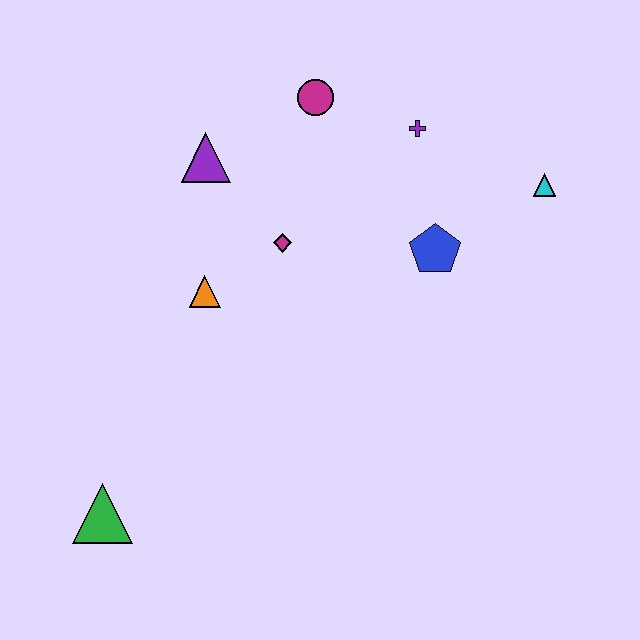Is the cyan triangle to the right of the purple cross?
Yes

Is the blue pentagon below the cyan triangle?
Yes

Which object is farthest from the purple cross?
The green triangle is farthest from the purple cross.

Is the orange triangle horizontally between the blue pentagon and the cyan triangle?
No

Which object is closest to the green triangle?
The orange triangle is closest to the green triangle.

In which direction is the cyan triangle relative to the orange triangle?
The cyan triangle is to the right of the orange triangle.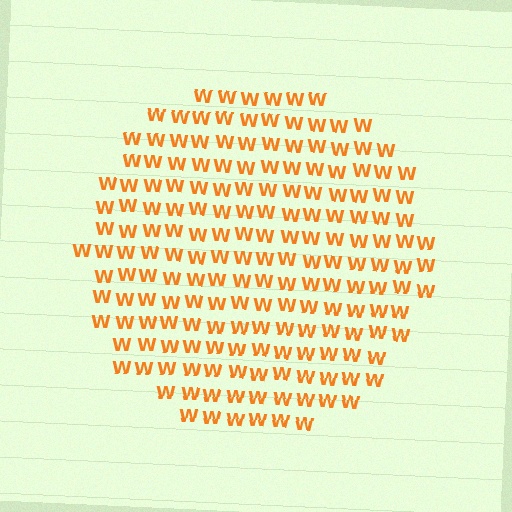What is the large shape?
The large shape is a circle.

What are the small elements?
The small elements are letter W's.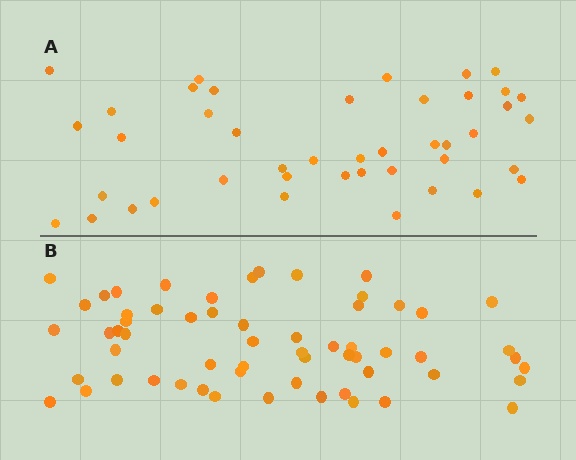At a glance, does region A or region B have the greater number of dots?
Region B (the bottom region) has more dots.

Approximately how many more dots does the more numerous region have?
Region B has approximately 15 more dots than region A.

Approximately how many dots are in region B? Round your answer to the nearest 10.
About 60 dots.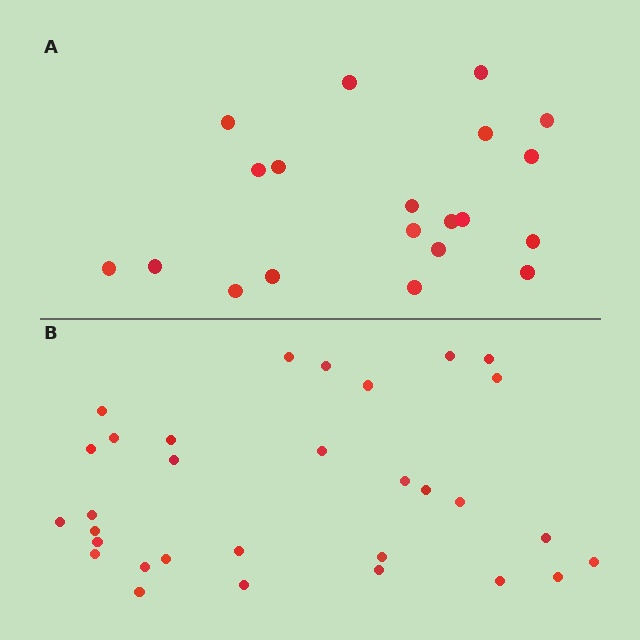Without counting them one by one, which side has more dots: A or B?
Region B (the bottom region) has more dots.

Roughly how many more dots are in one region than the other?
Region B has roughly 12 or so more dots than region A.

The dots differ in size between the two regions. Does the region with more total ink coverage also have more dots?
No. Region A has more total ink coverage because its dots are larger, but region B actually contains more individual dots. Total area can be misleading — the number of items is what matters here.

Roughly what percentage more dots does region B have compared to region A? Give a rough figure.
About 55% more.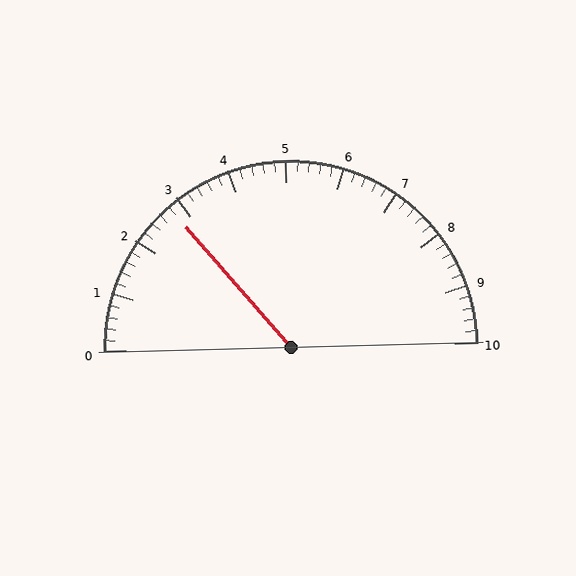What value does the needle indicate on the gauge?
The needle indicates approximately 2.8.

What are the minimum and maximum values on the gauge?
The gauge ranges from 0 to 10.